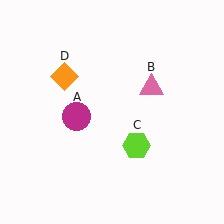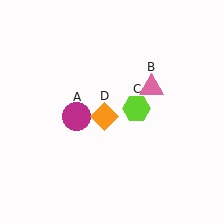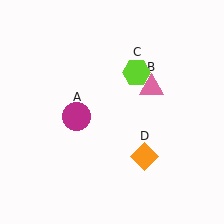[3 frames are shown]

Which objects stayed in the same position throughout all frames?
Magenta circle (object A) and pink triangle (object B) remained stationary.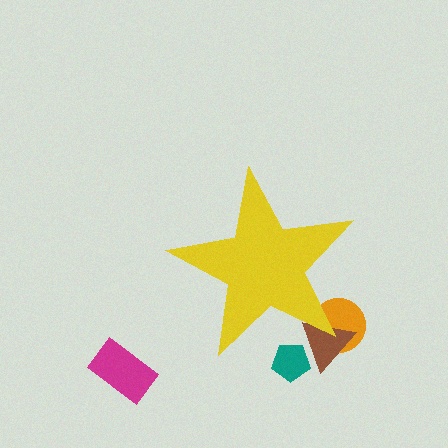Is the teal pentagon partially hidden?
Yes, the teal pentagon is partially hidden behind the yellow star.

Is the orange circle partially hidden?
Yes, the orange circle is partially hidden behind the yellow star.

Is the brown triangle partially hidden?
Yes, the brown triangle is partially hidden behind the yellow star.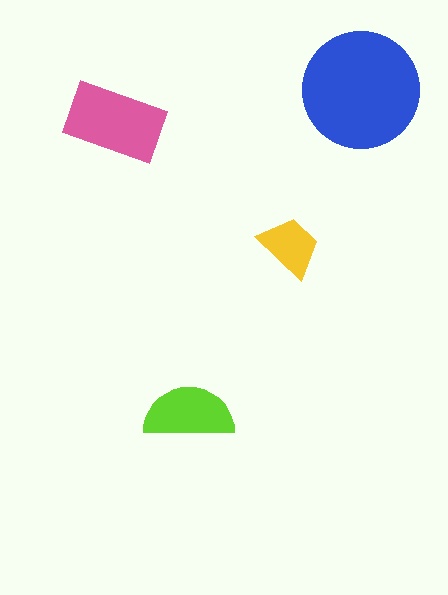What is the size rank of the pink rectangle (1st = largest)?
2nd.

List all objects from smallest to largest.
The yellow trapezoid, the lime semicircle, the pink rectangle, the blue circle.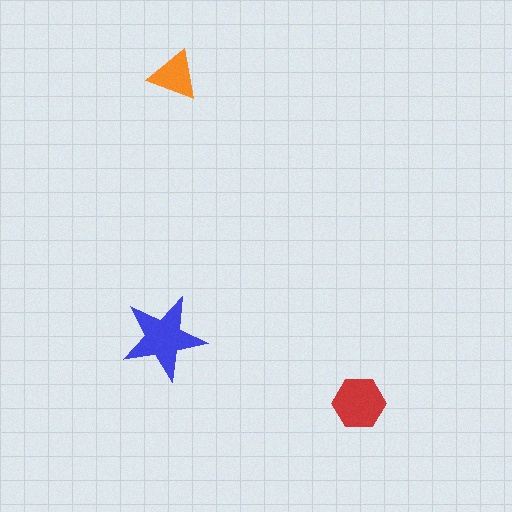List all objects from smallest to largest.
The orange triangle, the red hexagon, the blue star.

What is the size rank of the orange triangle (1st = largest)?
3rd.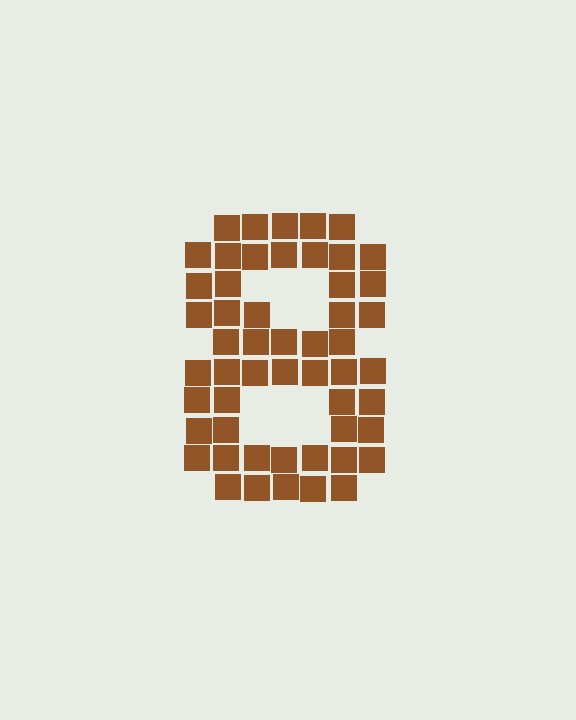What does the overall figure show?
The overall figure shows the digit 8.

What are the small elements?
The small elements are squares.